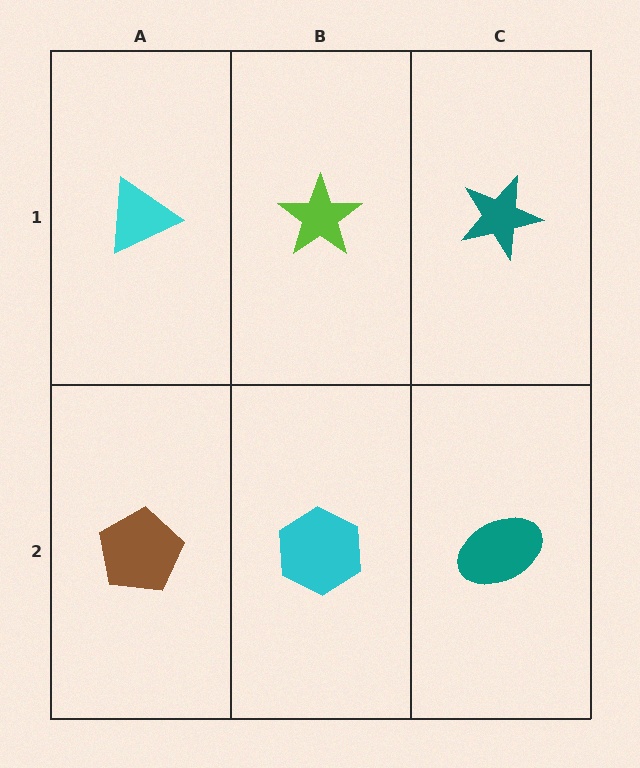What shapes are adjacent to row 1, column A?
A brown pentagon (row 2, column A), a lime star (row 1, column B).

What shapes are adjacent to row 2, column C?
A teal star (row 1, column C), a cyan hexagon (row 2, column B).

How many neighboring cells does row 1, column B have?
3.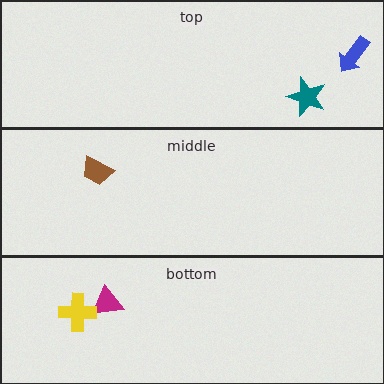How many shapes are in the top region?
2.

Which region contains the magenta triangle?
The bottom region.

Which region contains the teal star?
The top region.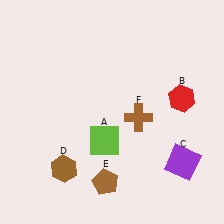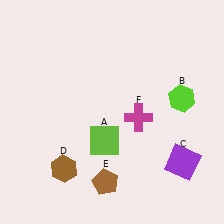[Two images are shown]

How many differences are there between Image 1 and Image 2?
There are 2 differences between the two images.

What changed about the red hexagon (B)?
In Image 1, B is red. In Image 2, it changed to lime.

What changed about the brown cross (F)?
In Image 1, F is brown. In Image 2, it changed to magenta.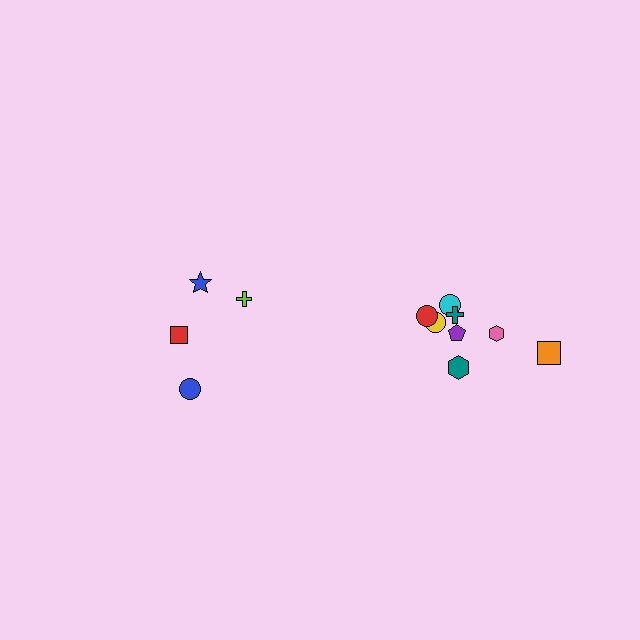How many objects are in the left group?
There are 4 objects.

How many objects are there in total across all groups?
There are 12 objects.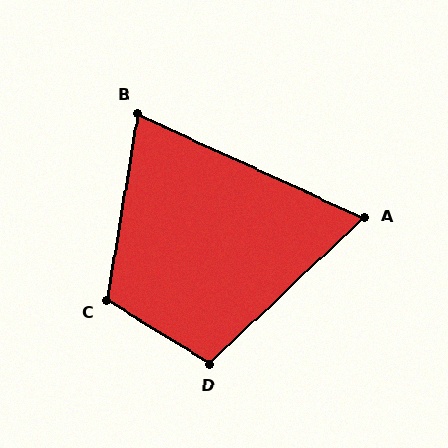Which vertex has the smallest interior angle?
A, at approximately 68 degrees.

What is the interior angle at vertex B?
Approximately 75 degrees (acute).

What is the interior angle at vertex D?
Approximately 105 degrees (obtuse).